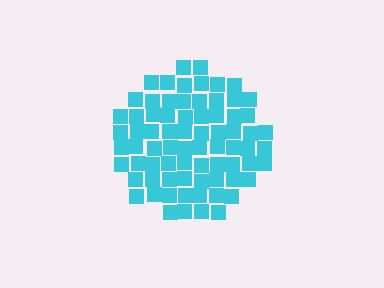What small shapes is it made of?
It is made of small squares.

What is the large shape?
The large shape is a circle.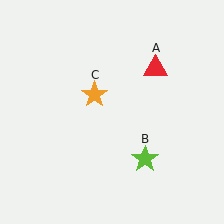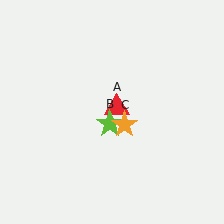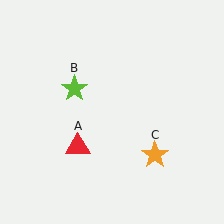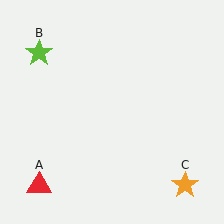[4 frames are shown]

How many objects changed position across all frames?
3 objects changed position: red triangle (object A), lime star (object B), orange star (object C).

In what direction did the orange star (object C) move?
The orange star (object C) moved down and to the right.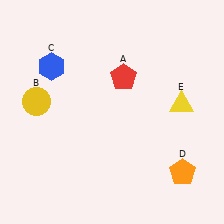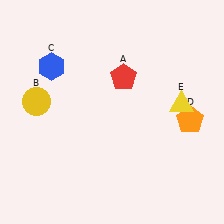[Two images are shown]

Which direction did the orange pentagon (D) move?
The orange pentagon (D) moved up.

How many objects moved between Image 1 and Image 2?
1 object moved between the two images.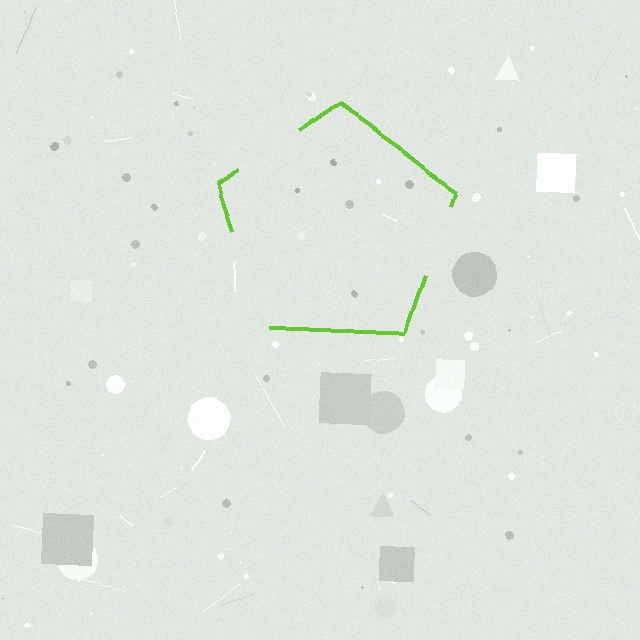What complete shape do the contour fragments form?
The contour fragments form a pentagon.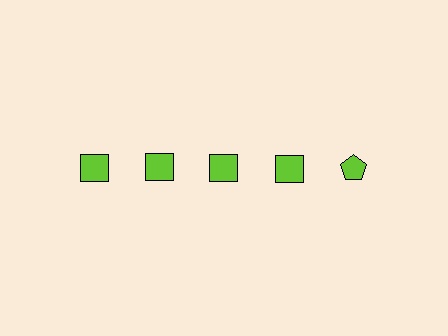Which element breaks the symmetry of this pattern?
The lime pentagon in the top row, rightmost column breaks the symmetry. All other shapes are lime squares.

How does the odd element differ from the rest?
It has a different shape: pentagon instead of square.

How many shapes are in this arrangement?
There are 5 shapes arranged in a grid pattern.